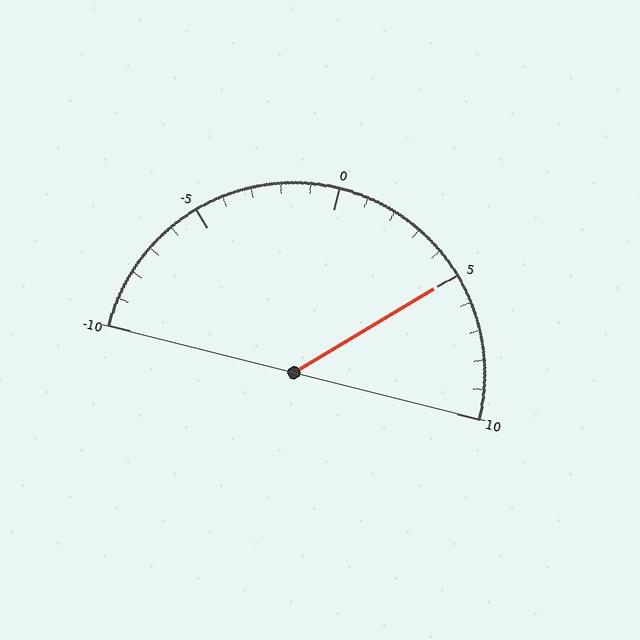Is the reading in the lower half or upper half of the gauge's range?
The reading is in the upper half of the range (-10 to 10).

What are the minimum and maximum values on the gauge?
The gauge ranges from -10 to 10.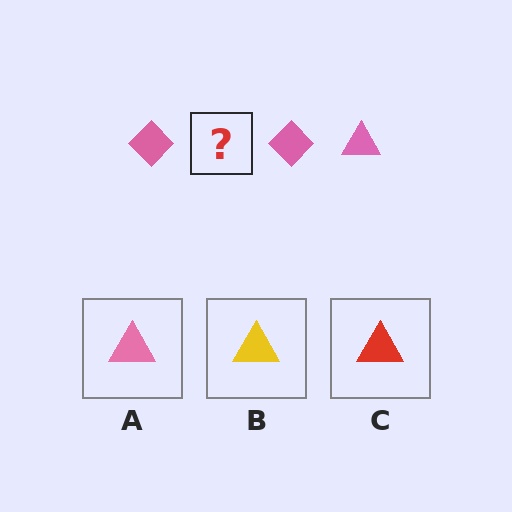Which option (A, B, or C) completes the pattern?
A.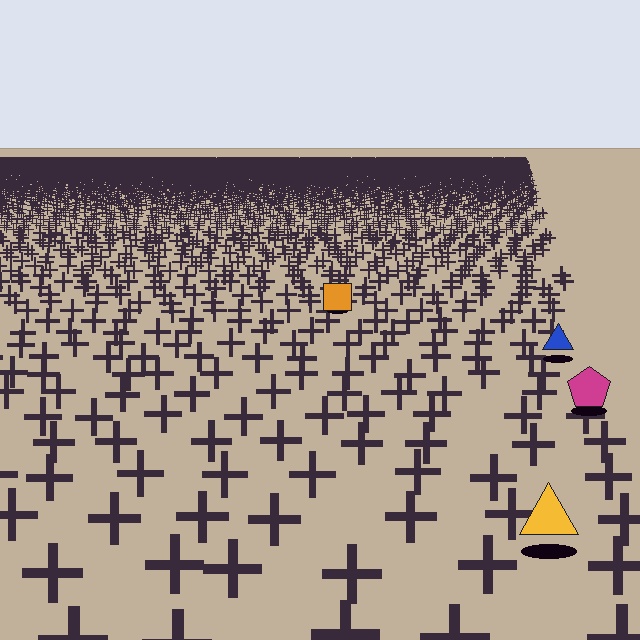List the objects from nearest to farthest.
From nearest to farthest: the yellow triangle, the magenta pentagon, the blue triangle, the orange square.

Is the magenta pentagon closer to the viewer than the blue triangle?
Yes. The magenta pentagon is closer — you can tell from the texture gradient: the ground texture is coarser near it.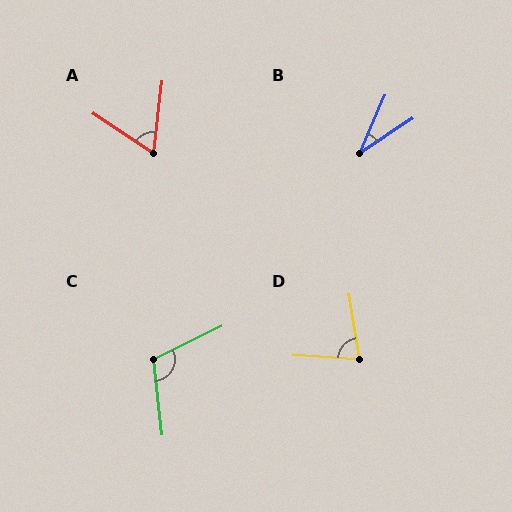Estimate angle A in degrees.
Approximately 63 degrees.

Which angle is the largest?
C, at approximately 110 degrees.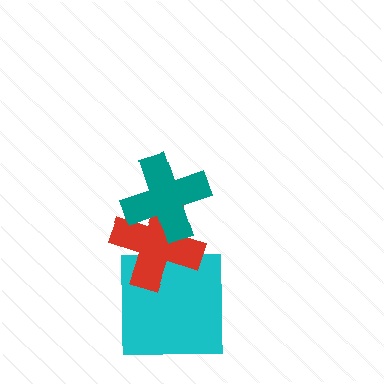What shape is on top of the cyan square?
The red cross is on top of the cyan square.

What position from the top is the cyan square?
The cyan square is 3rd from the top.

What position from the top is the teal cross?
The teal cross is 1st from the top.